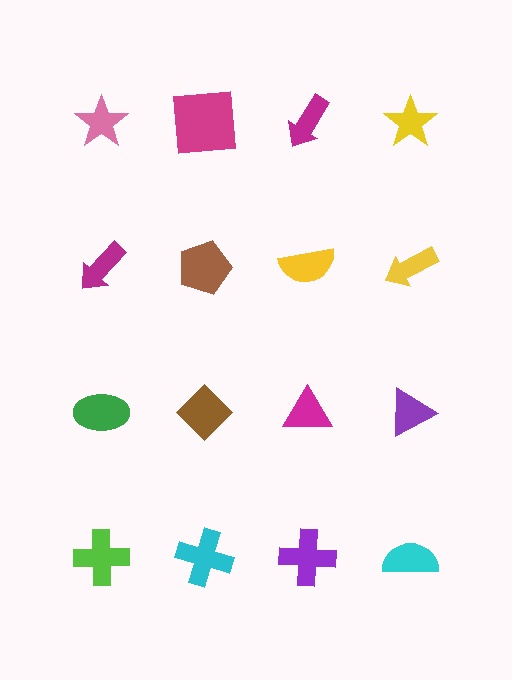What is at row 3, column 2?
A brown diamond.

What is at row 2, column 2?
A brown pentagon.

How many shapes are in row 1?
4 shapes.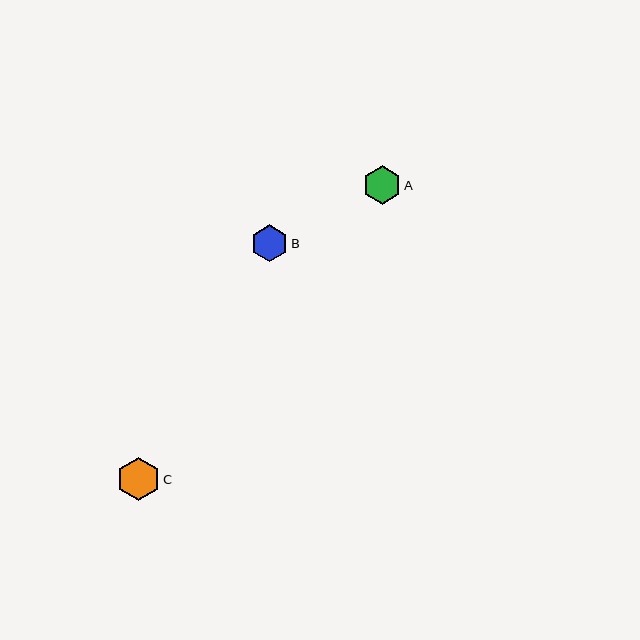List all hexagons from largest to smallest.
From largest to smallest: C, A, B.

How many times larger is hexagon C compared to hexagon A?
Hexagon C is approximately 1.1 times the size of hexagon A.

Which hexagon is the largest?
Hexagon C is the largest with a size of approximately 43 pixels.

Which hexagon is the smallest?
Hexagon B is the smallest with a size of approximately 37 pixels.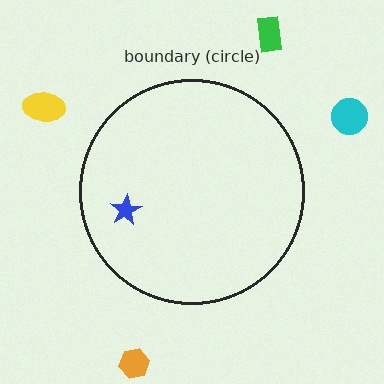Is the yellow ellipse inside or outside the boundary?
Outside.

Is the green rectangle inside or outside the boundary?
Outside.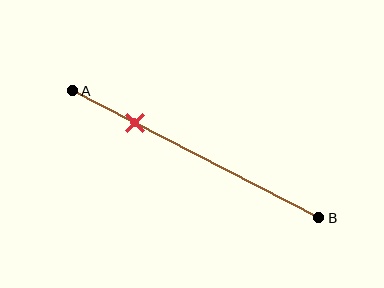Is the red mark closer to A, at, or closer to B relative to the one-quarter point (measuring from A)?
The red mark is approximately at the one-quarter point of segment AB.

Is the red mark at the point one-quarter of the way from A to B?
Yes, the mark is approximately at the one-quarter point.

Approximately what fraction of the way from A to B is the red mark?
The red mark is approximately 25% of the way from A to B.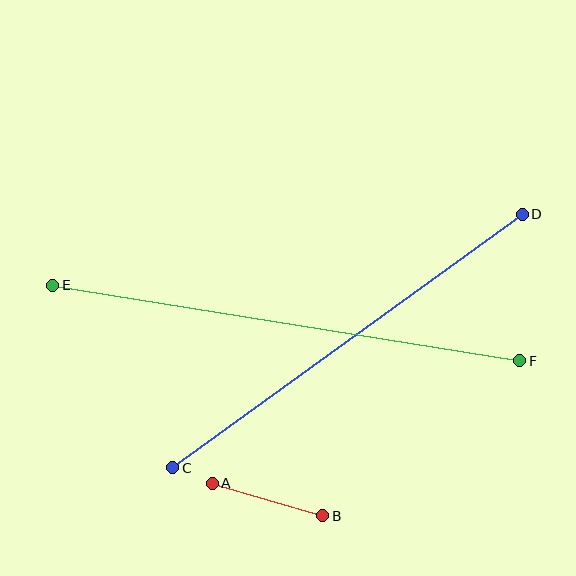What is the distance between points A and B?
The distance is approximately 115 pixels.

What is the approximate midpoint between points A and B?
The midpoint is at approximately (268, 500) pixels.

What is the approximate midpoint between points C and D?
The midpoint is at approximately (347, 341) pixels.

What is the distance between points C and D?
The distance is approximately 432 pixels.